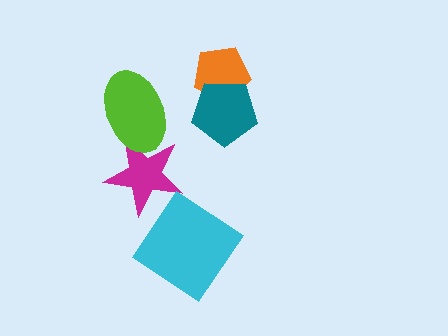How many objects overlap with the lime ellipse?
1 object overlaps with the lime ellipse.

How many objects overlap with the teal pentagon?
1 object overlaps with the teal pentagon.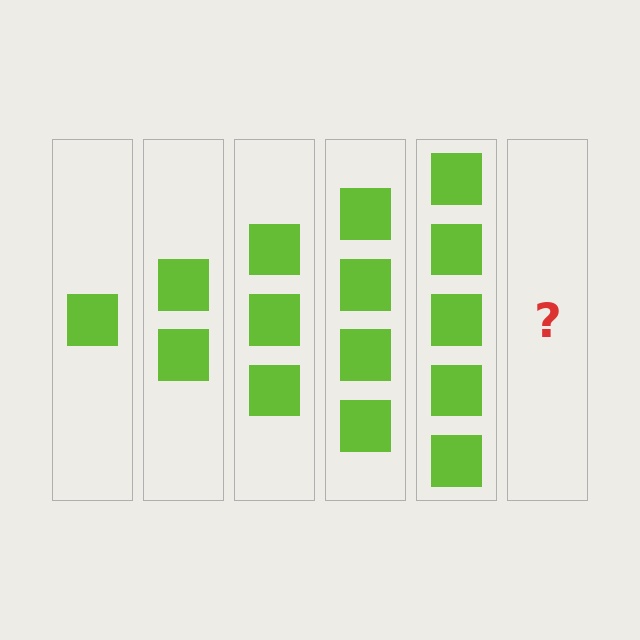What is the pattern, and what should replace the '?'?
The pattern is that each step adds one more square. The '?' should be 6 squares.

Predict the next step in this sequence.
The next step is 6 squares.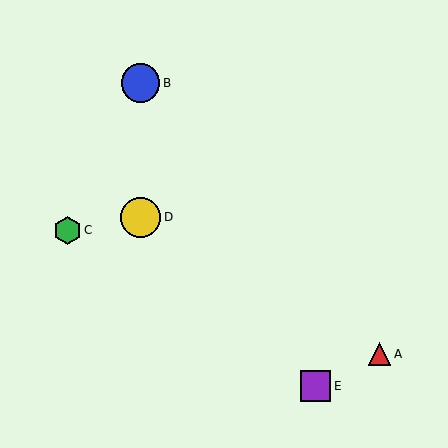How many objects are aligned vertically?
2 objects (B, D) are aligned vertically.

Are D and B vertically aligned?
Yes, both are at x≈141.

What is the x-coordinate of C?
Object C is at x≈67.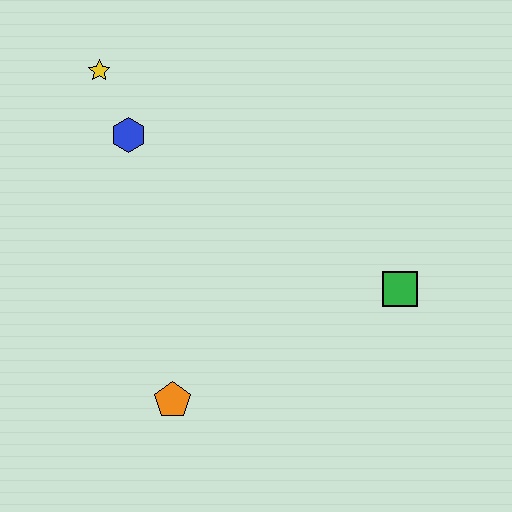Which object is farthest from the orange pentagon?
The yellow star is farthest from the orange pentagon.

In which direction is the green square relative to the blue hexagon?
The green square is to the right of the blue hexagon.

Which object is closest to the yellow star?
The blue hexagon is closest to the yellow star.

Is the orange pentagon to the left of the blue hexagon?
No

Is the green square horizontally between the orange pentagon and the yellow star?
No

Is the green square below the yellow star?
Yes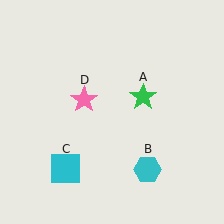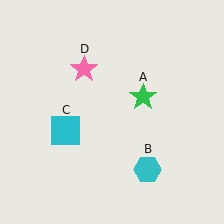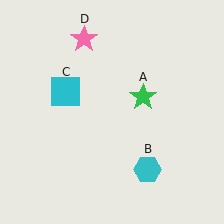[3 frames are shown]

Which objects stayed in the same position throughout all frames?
Green star (object A) and cyan hexagon (object B) remained stationary.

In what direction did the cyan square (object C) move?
The cyan square (object C) moved up.